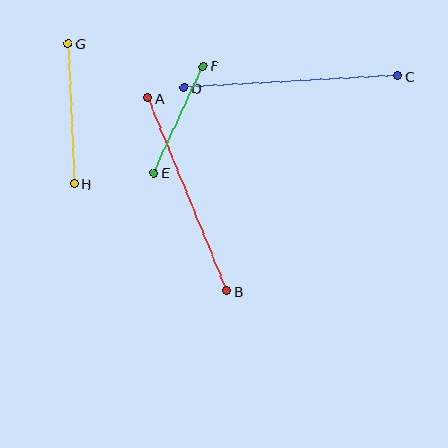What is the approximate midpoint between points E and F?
The midpoint is at approximately (179, 120) pixels.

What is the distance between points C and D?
The distance is approximately 214 pixels.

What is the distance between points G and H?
The distance is approximately 140 pixels.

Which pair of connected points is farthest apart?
Points C and D are farthest apart.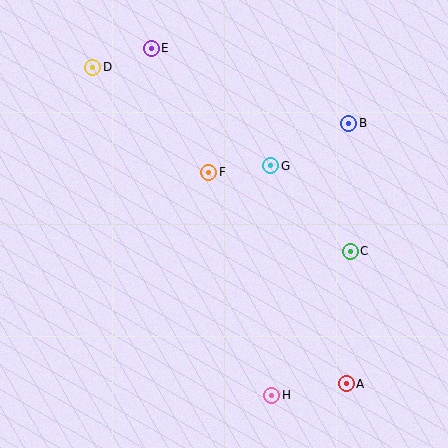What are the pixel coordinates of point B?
Point B is at (349, 123).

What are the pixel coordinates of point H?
Point H is at (272, 395).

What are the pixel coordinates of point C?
Point C is at (350, 251).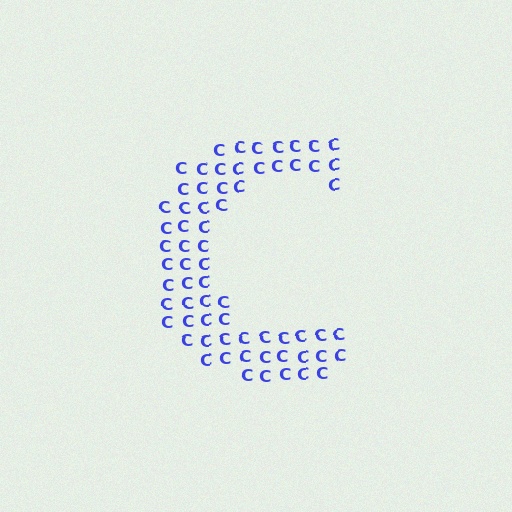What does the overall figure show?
The overall figure shows the letter C.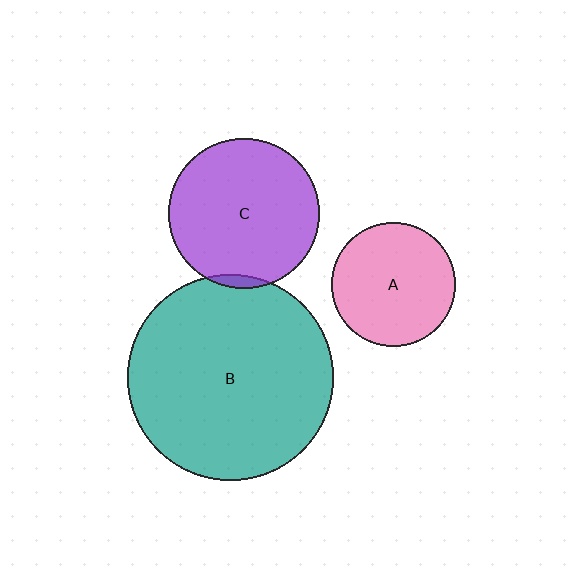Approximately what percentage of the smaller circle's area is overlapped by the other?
Approximately 5%.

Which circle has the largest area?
Circle B (teal).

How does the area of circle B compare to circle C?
Approximately 1.9 times.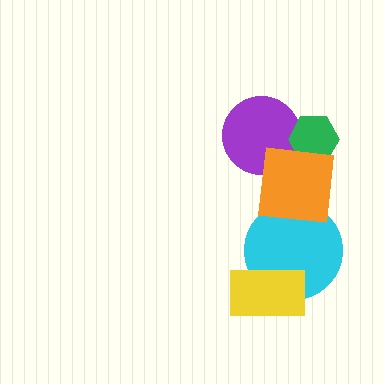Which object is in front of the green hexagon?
The orange square is in front of the green hexagon.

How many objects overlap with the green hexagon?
2 objects overlap with the green hexagon.